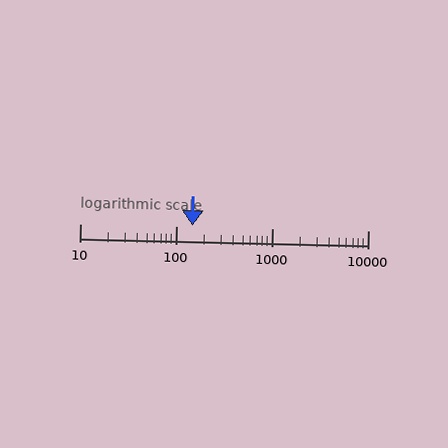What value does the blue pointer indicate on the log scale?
The pointer indicates approximately 150.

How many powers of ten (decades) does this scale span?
The scale spans 3 decades, from 10 to 10000.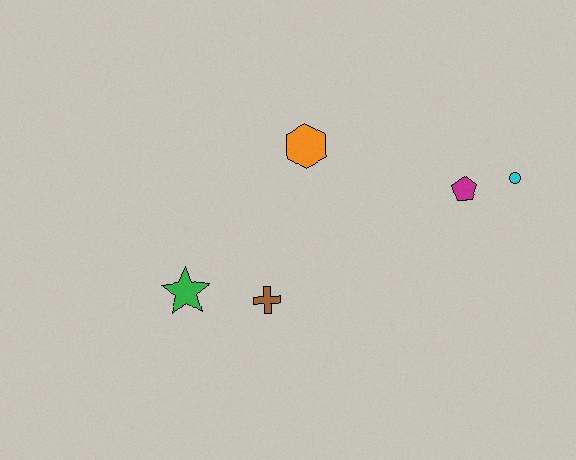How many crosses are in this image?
There is 1 cross.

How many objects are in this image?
There are 5 objects.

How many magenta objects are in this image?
There is 1 magenta object.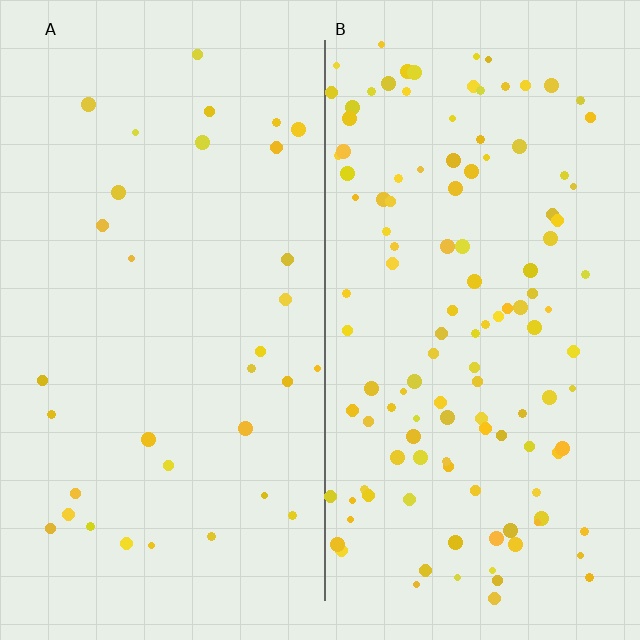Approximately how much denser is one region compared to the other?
Approximately 3.7× — region B over region A.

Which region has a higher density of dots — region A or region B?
B (the right).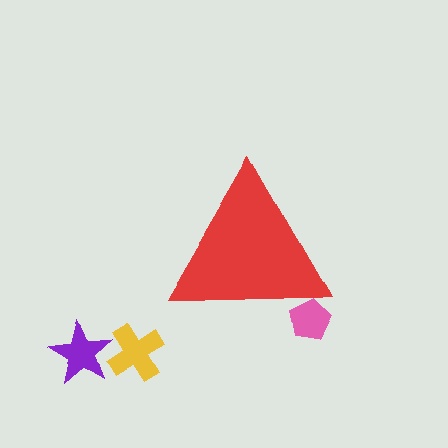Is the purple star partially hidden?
No, the purple star is fully visible.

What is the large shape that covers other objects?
A red triangle.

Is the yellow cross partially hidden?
No, the yellow cross is fully visible.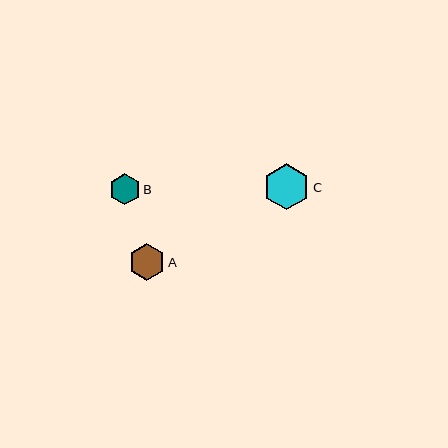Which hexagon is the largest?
Hexagon C is the largest with a size of approximately 46 pixels.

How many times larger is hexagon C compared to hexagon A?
Hexagon C is approximately 1.3 times the size of hexagon A.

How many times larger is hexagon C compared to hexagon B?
Hexagon C is approximately 1.5 times the size of hexagon B.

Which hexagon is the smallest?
Hexagon B is the smallest with a size of approximately 31 pixels.